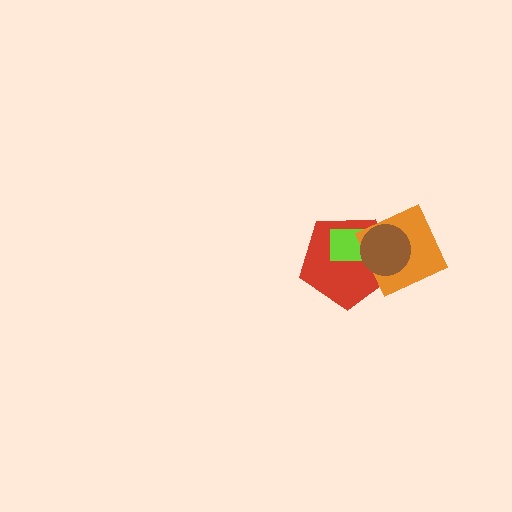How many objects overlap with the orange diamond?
3 objects overlap with the orange diamond.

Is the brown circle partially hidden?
No, no other shape covers it.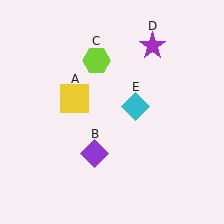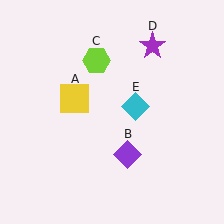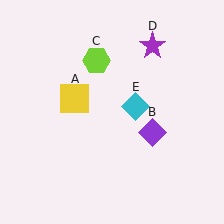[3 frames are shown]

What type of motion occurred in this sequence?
The purple diamond (object B) rotated counterclockwise around the center of the scene.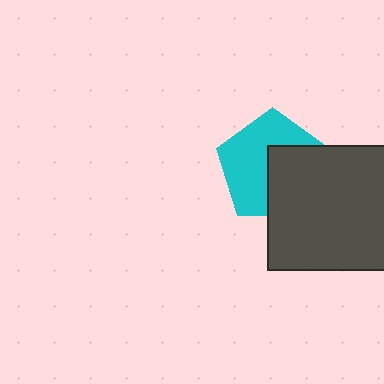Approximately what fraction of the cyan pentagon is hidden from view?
Roughly 42% of the cyan pentagon is hidden behind the dark gray square.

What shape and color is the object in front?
The object in front is a dark gray square.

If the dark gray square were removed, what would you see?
You would see the complete cyan pentagon.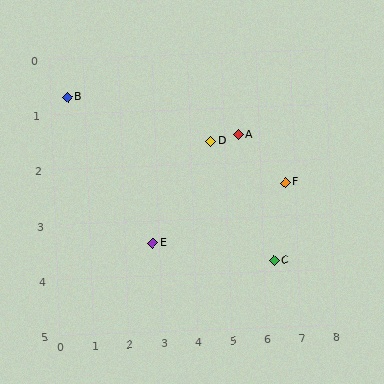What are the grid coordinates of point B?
Point B is at approximately (0.5, 0.7).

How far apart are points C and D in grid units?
Points C and D are about 2.8 grid units apart.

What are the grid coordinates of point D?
Point D is at approximately (4.6, 1.6).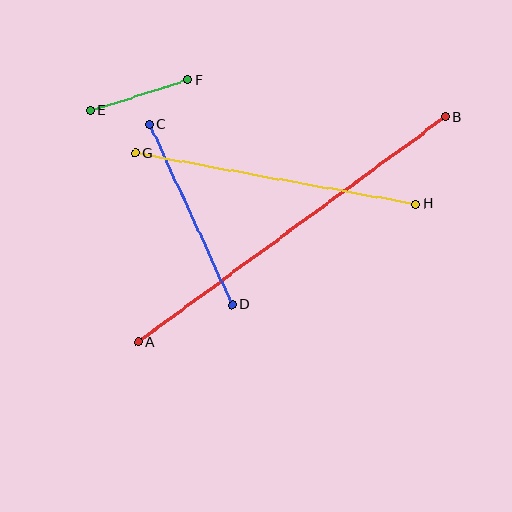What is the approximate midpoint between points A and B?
The midpoint is at approximately (292, 230) pixels.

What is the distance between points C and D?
The distance is approximately 198 pixels.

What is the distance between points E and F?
The distance is approximately 103 pixels.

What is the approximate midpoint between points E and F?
The midpoint is at approximately (139, 96) pixels.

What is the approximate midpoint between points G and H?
The midpoint is at approximately (275, 179) pixels.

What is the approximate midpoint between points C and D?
The midpoint is at approximately (191, 215) pixels.